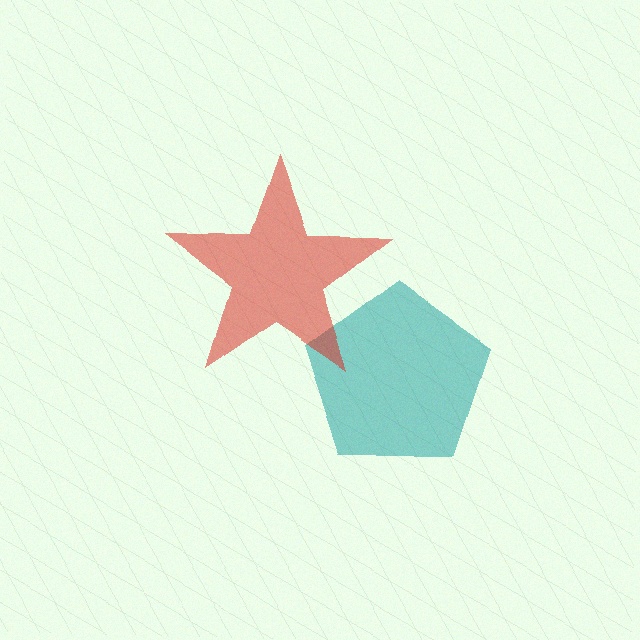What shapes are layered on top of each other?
The layered shapes are: a teal pentagon, a red star.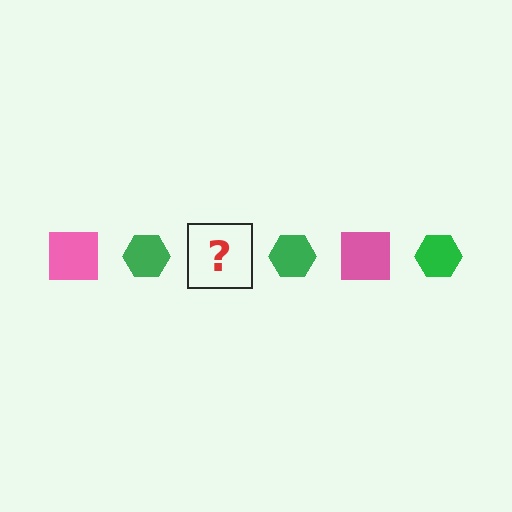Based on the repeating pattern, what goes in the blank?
The blank should be a pink square.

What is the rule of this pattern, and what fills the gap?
The rule is that the pattern alternates between pink square and green hexagon. The gap should be filled with a pink square.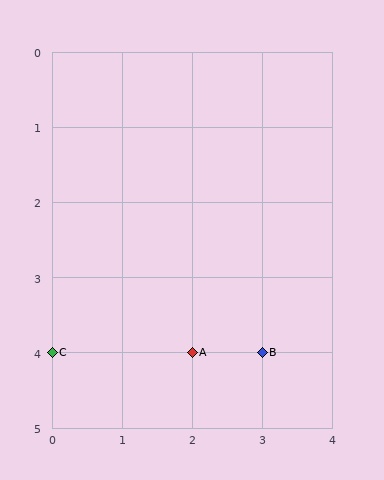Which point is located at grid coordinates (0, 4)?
Point C is at (0, 4).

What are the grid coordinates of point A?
Point A is at grid coordinates (2, 4).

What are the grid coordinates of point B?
Point B is at grid coordinates (3, 4).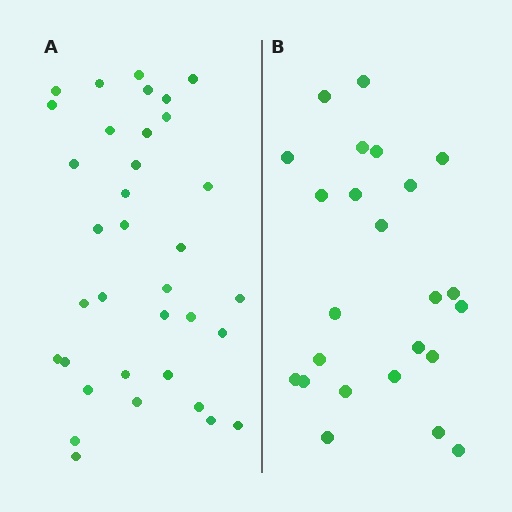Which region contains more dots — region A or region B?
Region A (the left region) has more dots.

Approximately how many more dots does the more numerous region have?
Region A has roughly 12 or so more dots than region B.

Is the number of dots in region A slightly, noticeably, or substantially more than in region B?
Region A has substantially more. The ratio is roughly 1.5 to 1.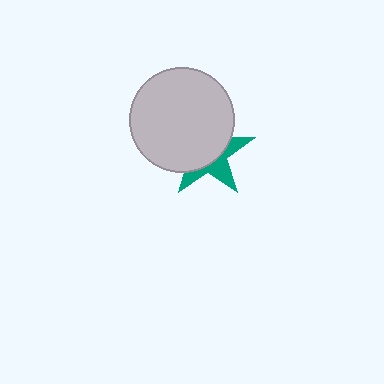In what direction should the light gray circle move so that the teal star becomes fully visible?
The light gray circle should move toward the upper-left. That is the shortest direction to clear the overlap and leave the teal star fully visible.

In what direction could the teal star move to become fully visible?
The teal star could move toward the lower-right. That would shift it out from behind the light gray circle entirely.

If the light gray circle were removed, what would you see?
You would see the complete teal star.